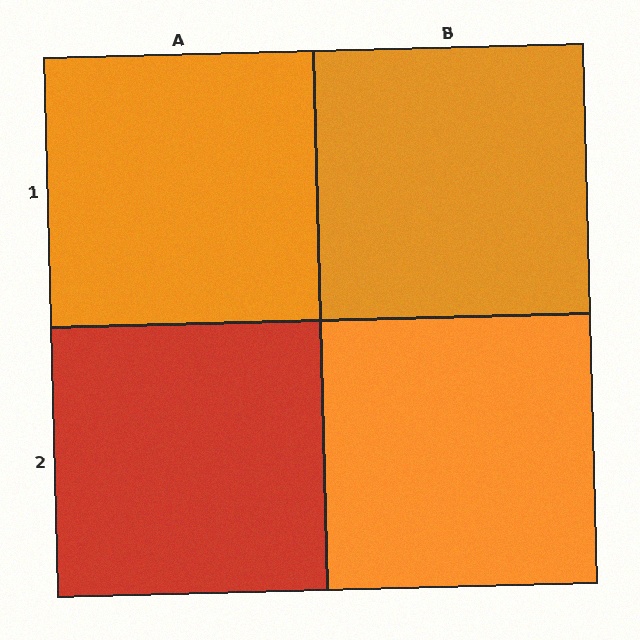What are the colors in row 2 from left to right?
Red, orange.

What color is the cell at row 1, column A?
Orange.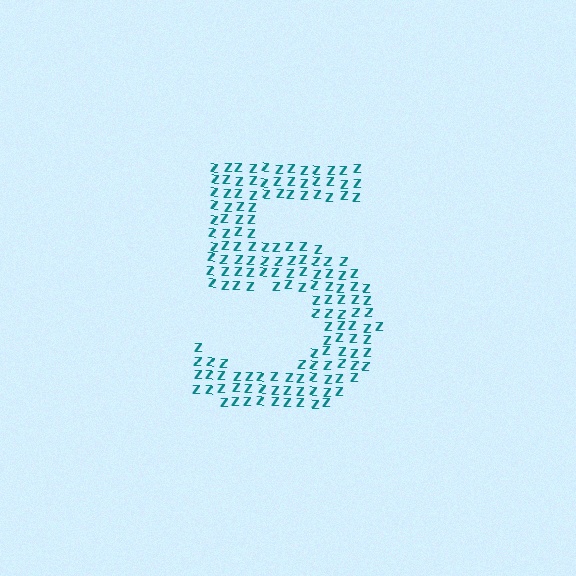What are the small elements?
The small elements are letter Z's.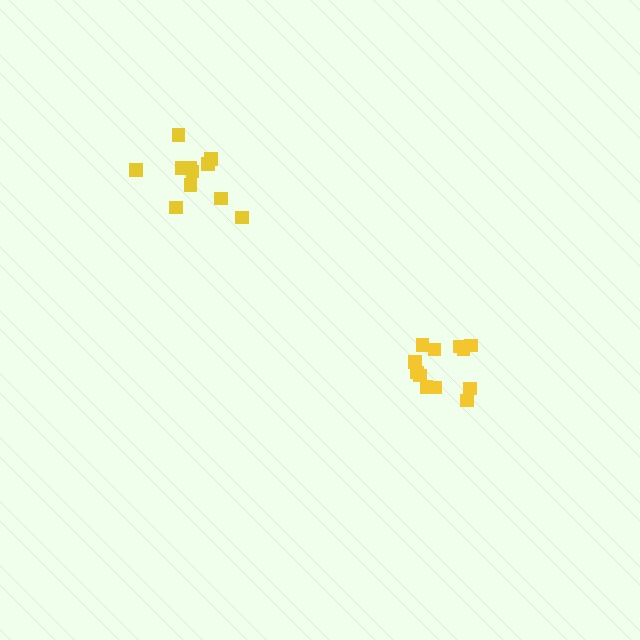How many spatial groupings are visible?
There are 2 spatial groupings.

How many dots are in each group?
Group 1: 11 dots, Group 2: 12 dots (23 total).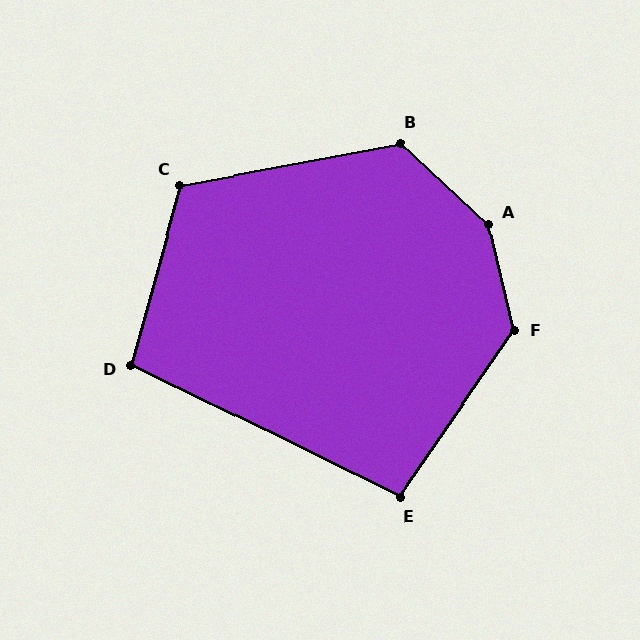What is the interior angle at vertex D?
Approximately 101 degrees (obtuse).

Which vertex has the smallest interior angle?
E, at approximately 98 degrees.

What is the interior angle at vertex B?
Approximately 127 degrees (obtuse).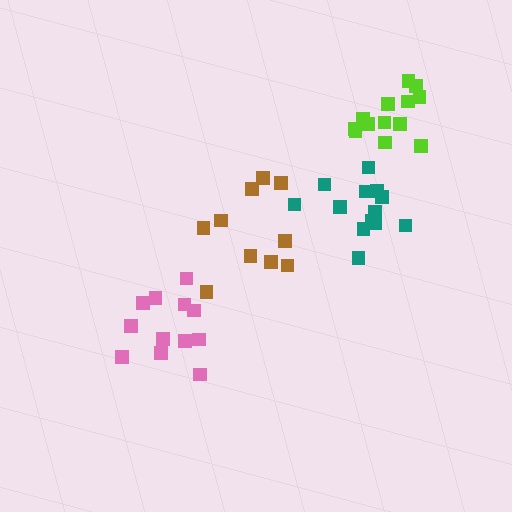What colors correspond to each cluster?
The clusters are colored: teal, brown, lime, pink.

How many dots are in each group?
Group 1: 13 dots, Group 2: 10 dots, Group 3: 13 dots, Group 4: 12 dots (48 total).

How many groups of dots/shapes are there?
There are 4 groups.